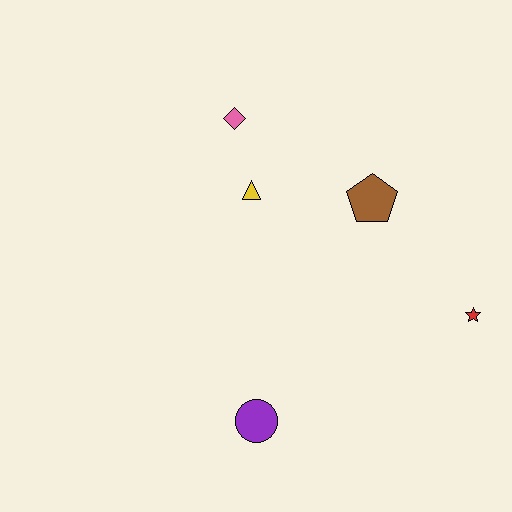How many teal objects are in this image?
There are no teal objects.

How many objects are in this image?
There are 5 objects.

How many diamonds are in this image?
There is 1 diamond.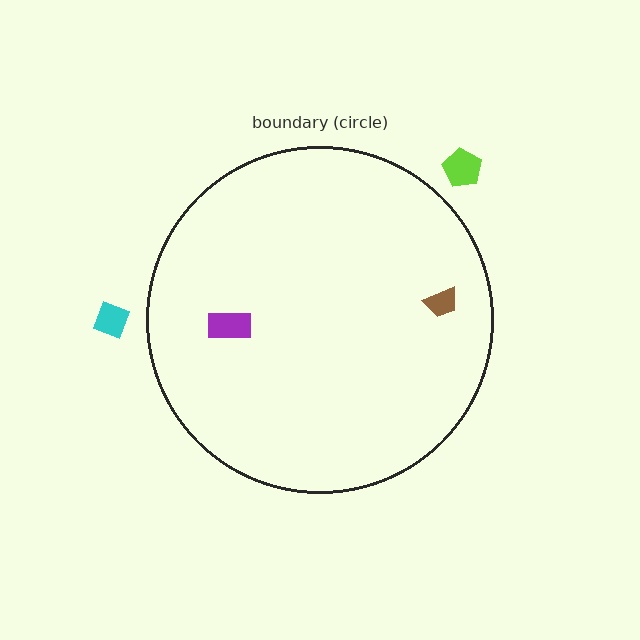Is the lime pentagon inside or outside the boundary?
Outside.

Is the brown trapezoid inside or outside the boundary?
Inside.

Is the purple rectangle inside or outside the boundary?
Inside.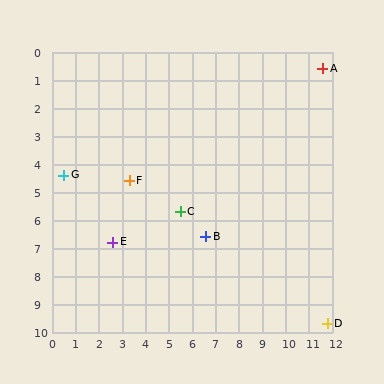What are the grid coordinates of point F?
Point F is at approximately (3.3, 4.6).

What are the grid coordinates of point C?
Point C is at approximately (5.5, 5.7).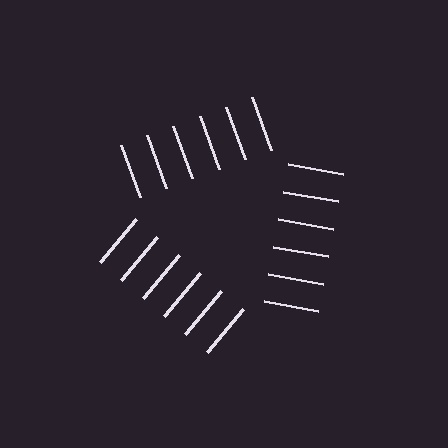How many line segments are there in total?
18 — 6 along each of the 3 edges.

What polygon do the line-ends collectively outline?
An illusory triangle — the line segments terminate on its edges but no continuous stroke is drawn.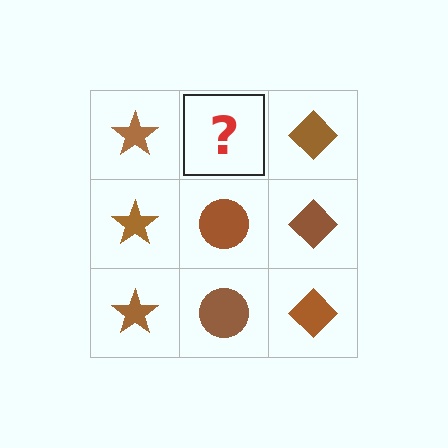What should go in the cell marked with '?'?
The missing cell should contain a brown circle.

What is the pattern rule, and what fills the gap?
The rule is that each column has a consistent shape. The gap should be filled with a brown circle.